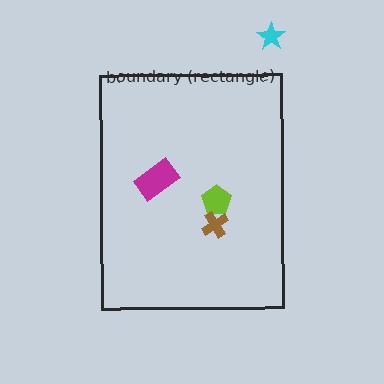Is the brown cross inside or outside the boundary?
Inside.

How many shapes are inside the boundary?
3 inside, 1 outside.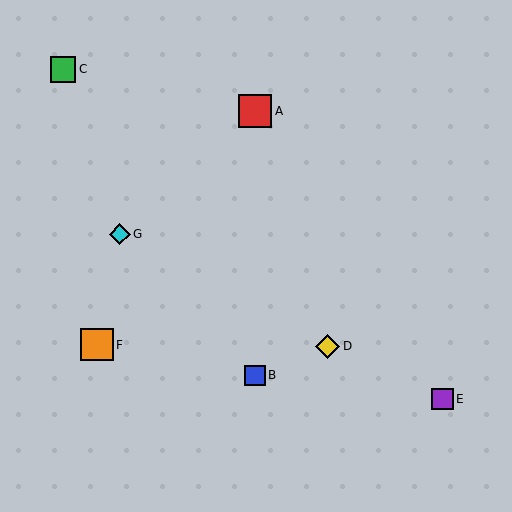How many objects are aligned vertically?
2 objects (A, B) are aligned vertically.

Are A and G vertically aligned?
No, A is at x≈255 and G is at x≈120.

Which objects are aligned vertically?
Objects A, B are aligned vertically.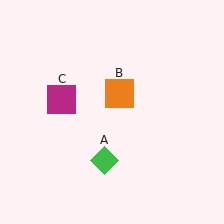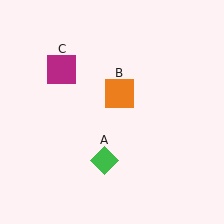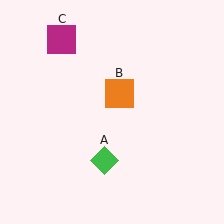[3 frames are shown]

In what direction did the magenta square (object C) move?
The magenta square (object C) moved up.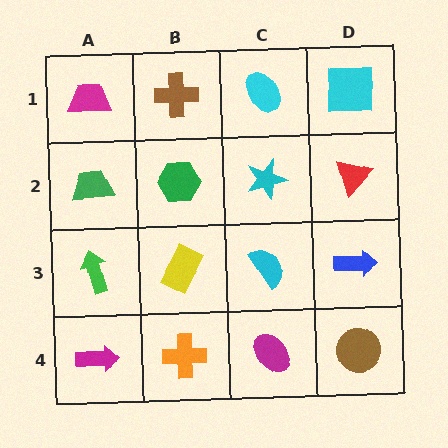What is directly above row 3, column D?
A red triangle.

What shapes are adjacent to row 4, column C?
A cyan semicircle (row 3, column C), an orange cross (row 4, column B), a brown circle (row 4, column D).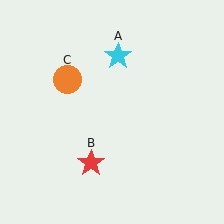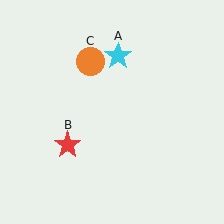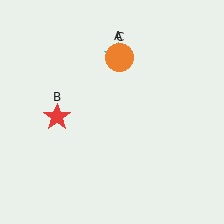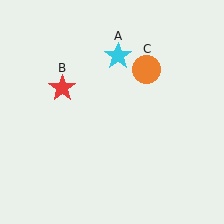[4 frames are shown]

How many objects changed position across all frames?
2 objects changed position: red star (object B), orange circle (object C).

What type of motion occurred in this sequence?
The red star (object B), orange circle (object C) rotated clockwise around the center of the scene.